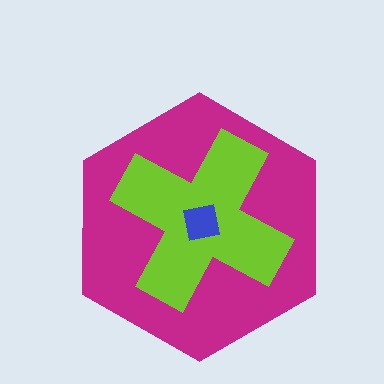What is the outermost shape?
The magenta hexagon.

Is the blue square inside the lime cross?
Yes.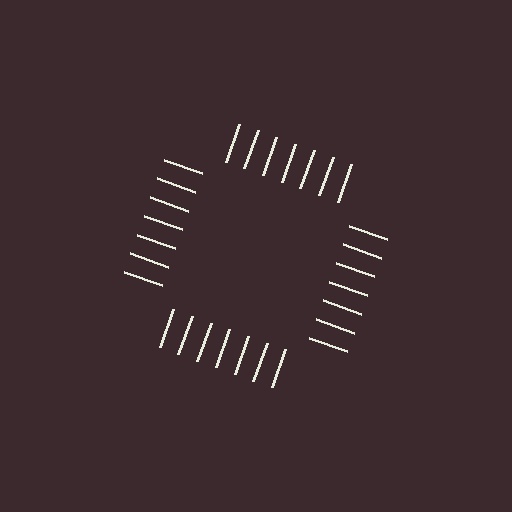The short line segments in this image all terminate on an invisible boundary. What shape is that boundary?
An illusory square — the line segments terminate on its edges but no continuous stroke is drawn.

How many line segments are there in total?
28 — 7 along each of the 4 edges.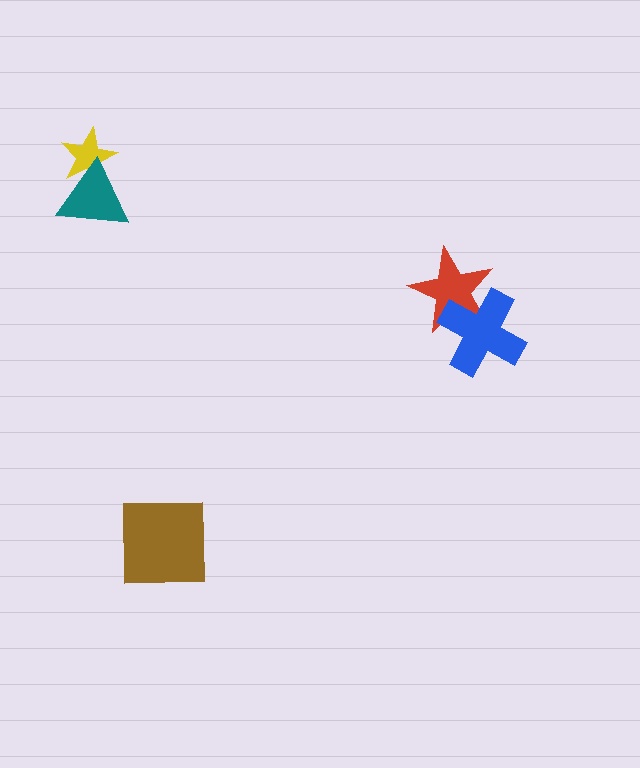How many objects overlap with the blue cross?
1 object overlaps with the blue cross.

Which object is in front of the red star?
The blue cross is in front of the red star.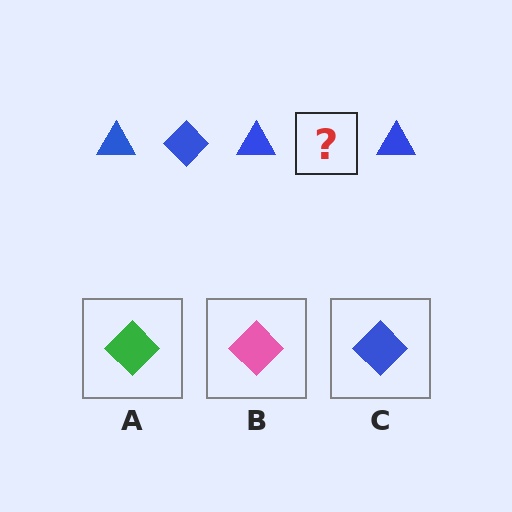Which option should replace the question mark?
Option C.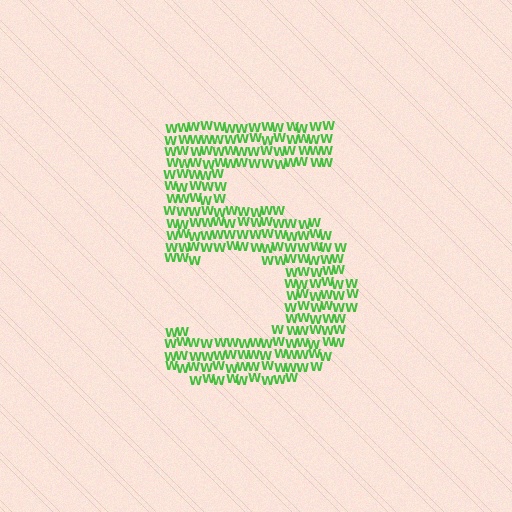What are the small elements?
The small elements are letter W's.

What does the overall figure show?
The overall figure shows the digit 5.